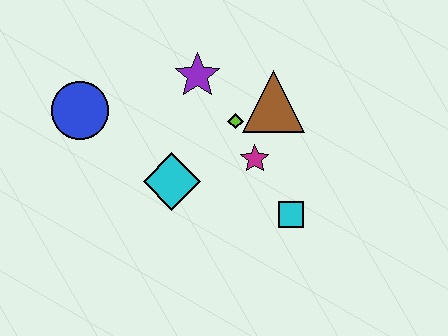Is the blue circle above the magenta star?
Yes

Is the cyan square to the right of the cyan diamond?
Yes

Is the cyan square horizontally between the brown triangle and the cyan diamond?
No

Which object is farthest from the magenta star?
The blue circle is farthest from the magenta star.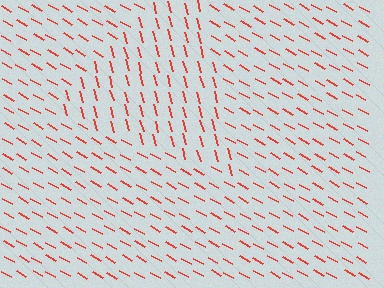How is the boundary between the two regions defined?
The boundary is defined purely by a change in line orientation (approximately 45 degrees difference). All lines are the same color and thickness.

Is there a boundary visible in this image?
Yes, there is a texture boundary formed by a change in line orientation.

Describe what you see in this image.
The image is filled with small red line segments. A triangle region in the image has lines oriented differently from the surrounding lines, creating a visible texture boundary.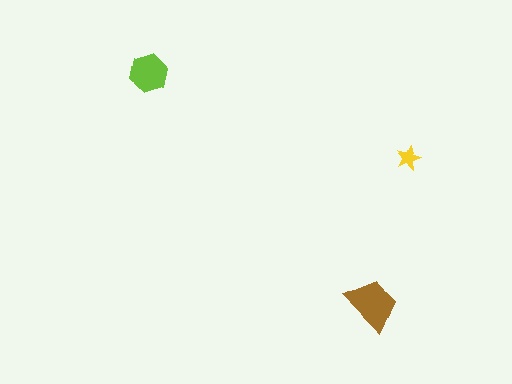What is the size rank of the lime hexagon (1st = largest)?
2nd.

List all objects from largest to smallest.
The brown trapezoid, the lime hexagon, the yellow star.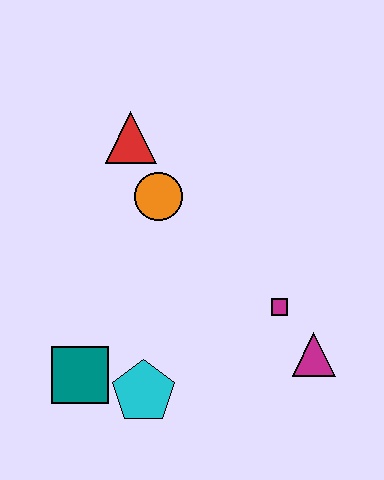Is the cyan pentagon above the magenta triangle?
No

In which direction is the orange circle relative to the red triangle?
The orange circle is below the red triangle.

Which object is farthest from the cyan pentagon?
The red triangle is farthest from the cyan pentagon.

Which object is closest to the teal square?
The cyan pentagon is closest to the teal square.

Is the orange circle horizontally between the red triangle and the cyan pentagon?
No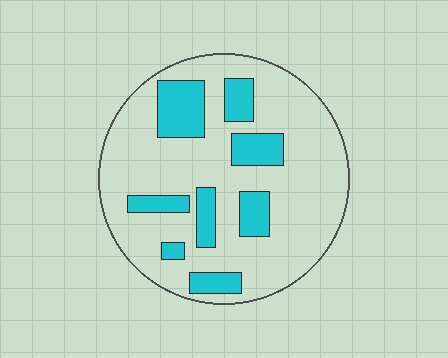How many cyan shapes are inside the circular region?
8.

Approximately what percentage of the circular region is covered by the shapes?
Approximately 25%.